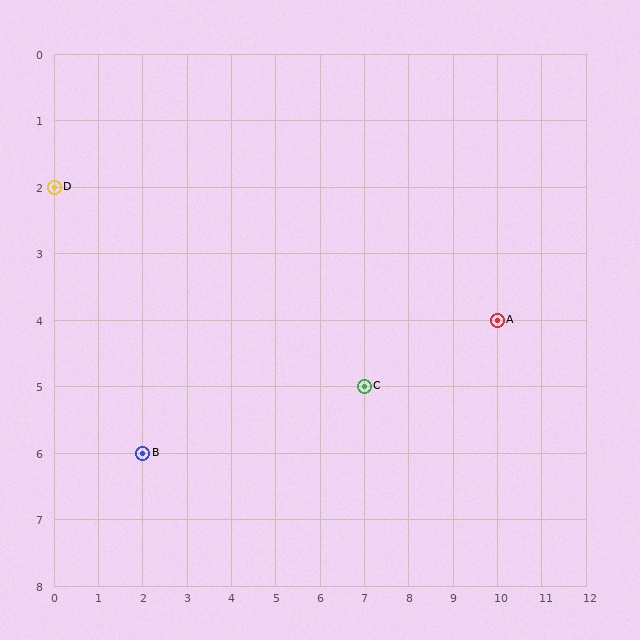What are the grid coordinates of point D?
Point D is at grid coordinates (0, 2).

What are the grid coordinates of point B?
Point B is at grid coordinates (2, 6).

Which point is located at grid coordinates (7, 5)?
Point C is at (7, 5).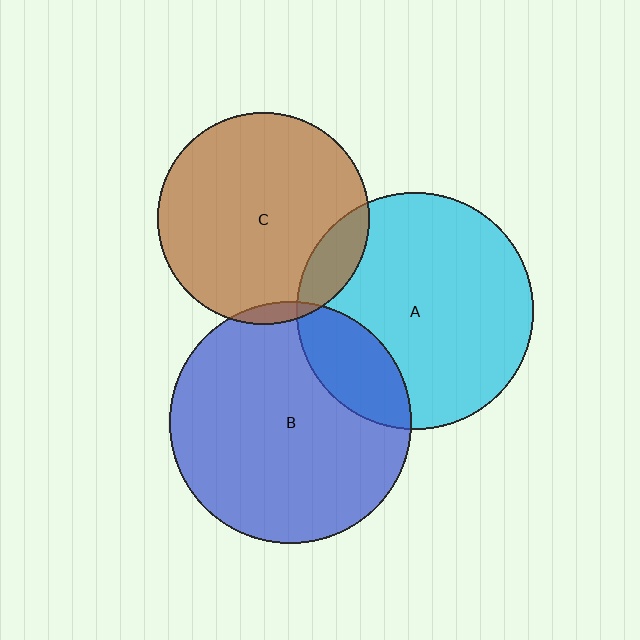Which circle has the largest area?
Circle B (blue).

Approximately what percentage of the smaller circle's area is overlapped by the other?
Approximately 10%.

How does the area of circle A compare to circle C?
Approximately 1.3 times.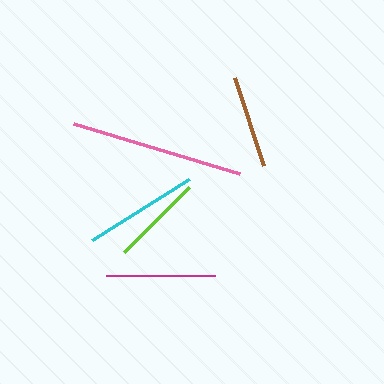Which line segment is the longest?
The pink line is the longest at approximately 173 pixels.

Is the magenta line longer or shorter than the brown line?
The magenta line is longer than the brown line.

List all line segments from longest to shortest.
From longest to shortest: pink, cyan, magenta, brown, lime.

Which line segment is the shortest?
The lime line is the shortest at approximately 92 pixels.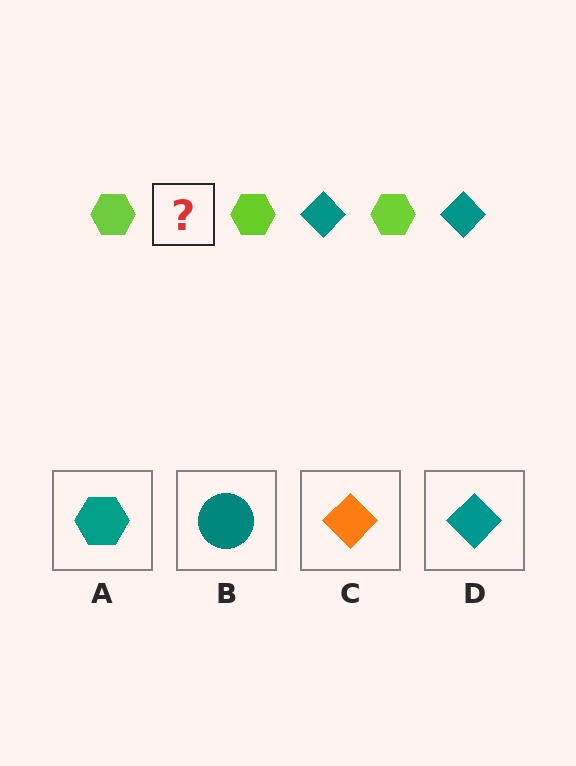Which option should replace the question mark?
Option D.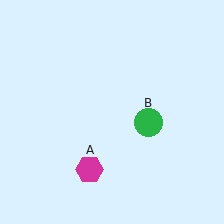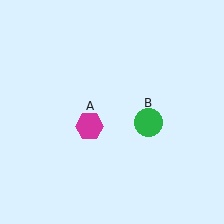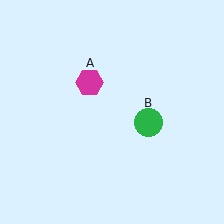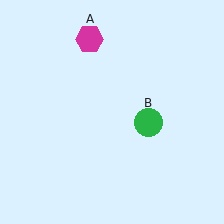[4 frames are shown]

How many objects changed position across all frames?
1 object changed position: magenta hexagon (object A).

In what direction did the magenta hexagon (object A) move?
The magenta hexagon (object A) moved up.